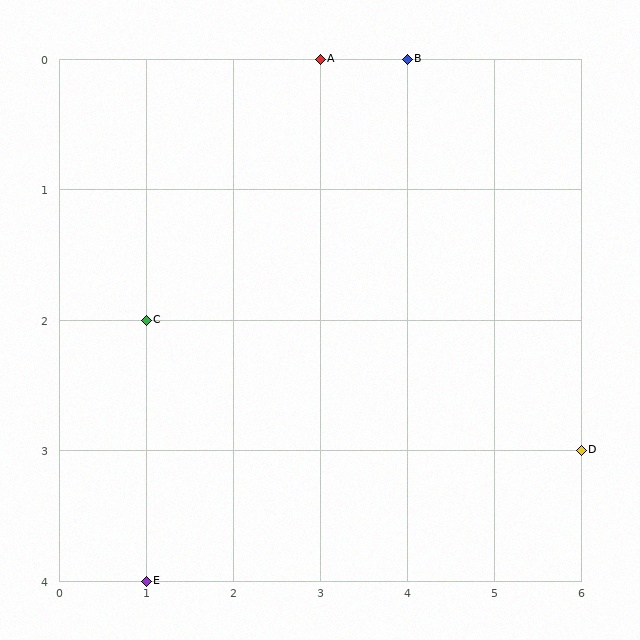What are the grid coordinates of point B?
Point B is at grid coordinates (4, 0).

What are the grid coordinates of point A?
Point A is at grid coordinates (3, 0).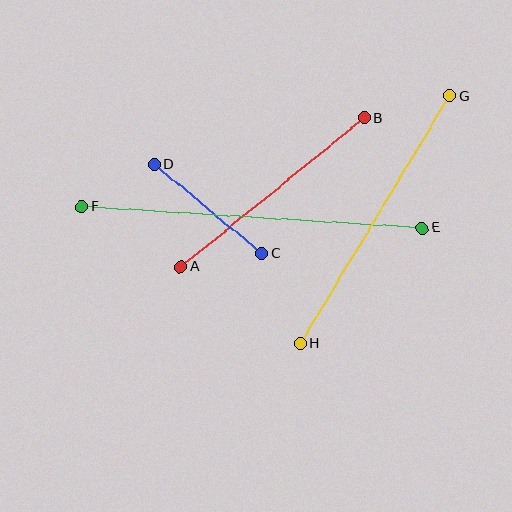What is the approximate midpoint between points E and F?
The midpoint is at approximately (252, 217) pixels.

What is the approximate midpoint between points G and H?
The midpoint is at approximately (375, 220) pixels.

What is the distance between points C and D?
The distance is approximately 139 pixels.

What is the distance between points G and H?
The distance is approximately 289 pixels.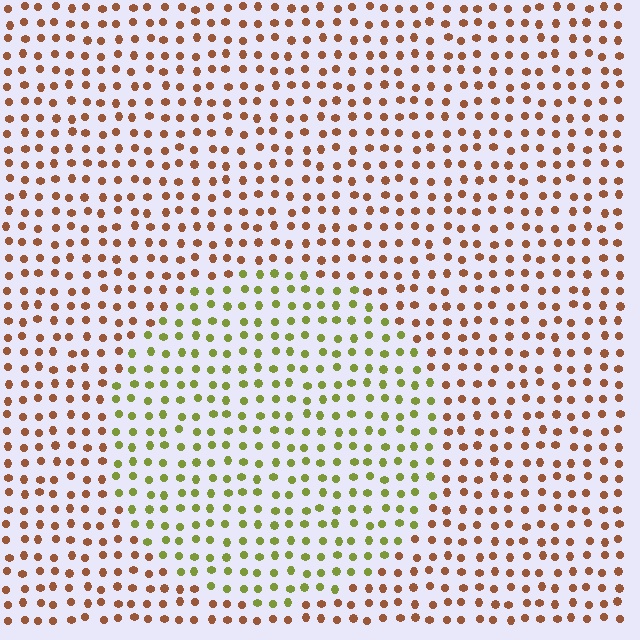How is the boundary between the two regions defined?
The boundary is defined purely by a slight shift in hue (about 59 degrees). Spacing, size, and orientation are identical on both sides.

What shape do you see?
I see a circle.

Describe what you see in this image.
The image is filled with small brown elements in a uniform arrangement. A circle-shaped region is visible where the elements are tinted to a slightly different hue, forming a subtle color boundary.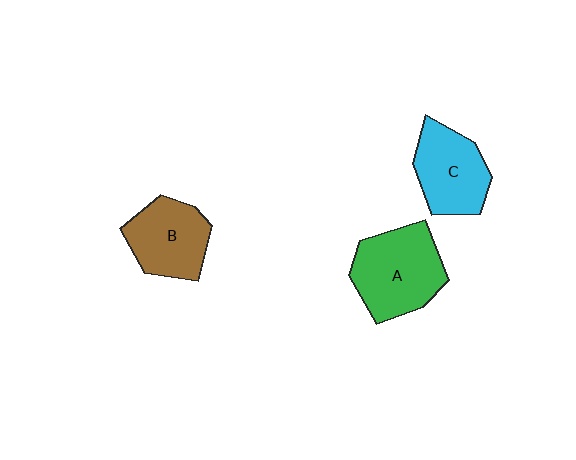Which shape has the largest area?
Shape A (green).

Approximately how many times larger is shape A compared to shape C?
Approximately 1.2 times.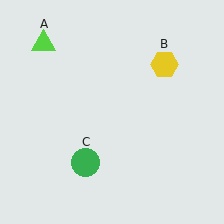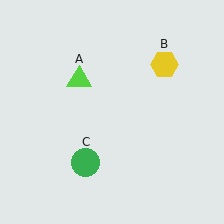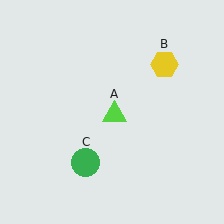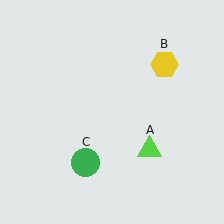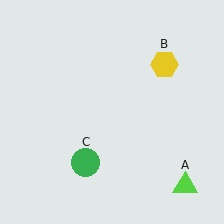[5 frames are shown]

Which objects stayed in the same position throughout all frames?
Yellow hexagon (object B) and green circle (object C) remained stationary.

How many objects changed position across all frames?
1 object changed position: lime triangle (object A).